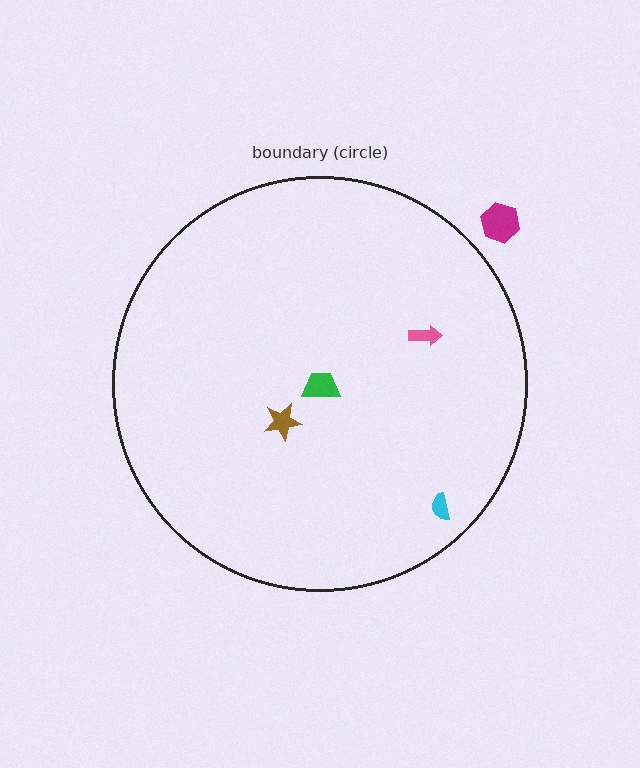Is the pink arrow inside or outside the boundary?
Inside.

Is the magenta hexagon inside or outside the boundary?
Outside.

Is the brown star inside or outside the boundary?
Inside.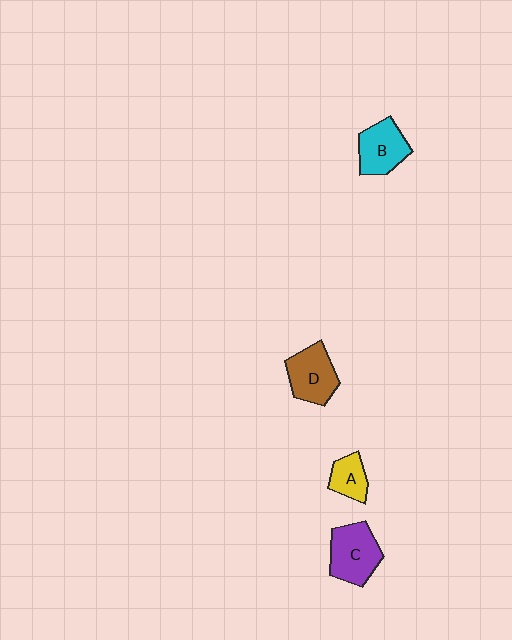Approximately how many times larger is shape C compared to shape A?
Approximately 1.8 times.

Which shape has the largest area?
Shape C (purple).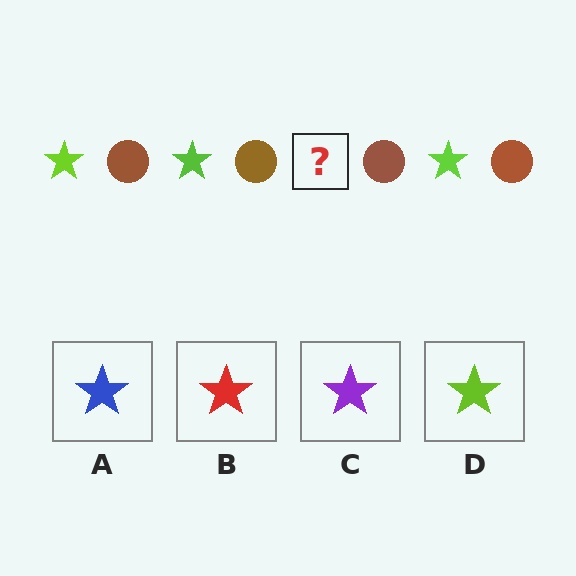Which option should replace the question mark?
Option D.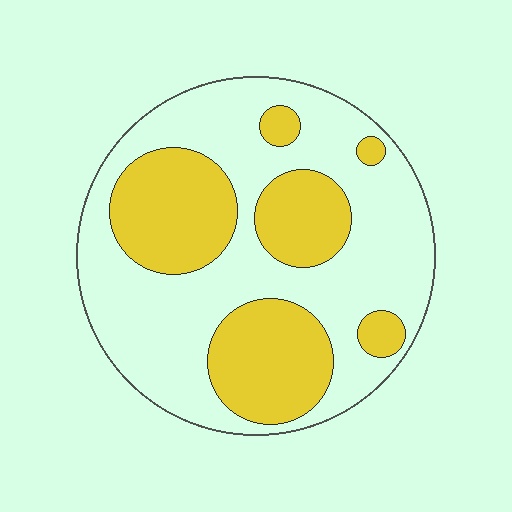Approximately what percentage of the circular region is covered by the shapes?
Approximately 35%.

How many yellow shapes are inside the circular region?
6.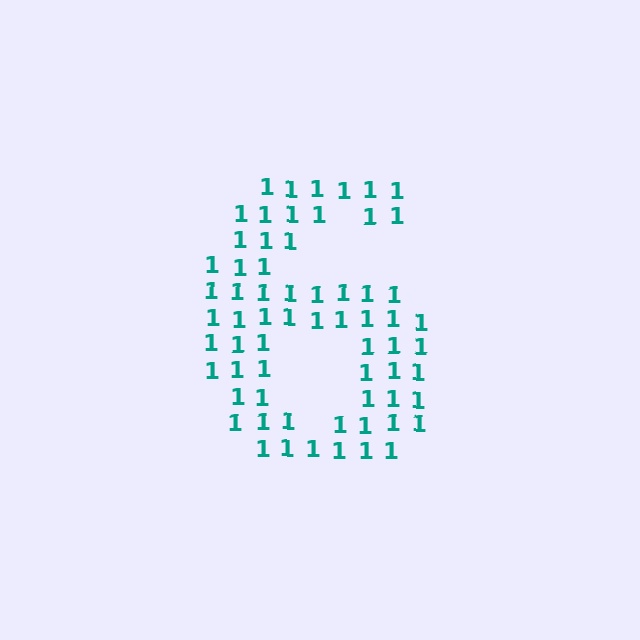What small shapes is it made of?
It is made of small digit 1's.